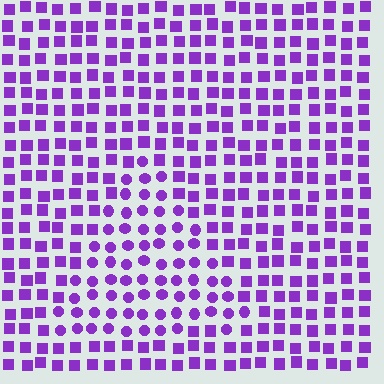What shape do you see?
I see a triangle.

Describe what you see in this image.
The image is filled with small purple elements arranged in a uniform grid. A triangle-shaped region contains circles, while the surrounding area contains squares. The boundary is defined purely by the change in element shape.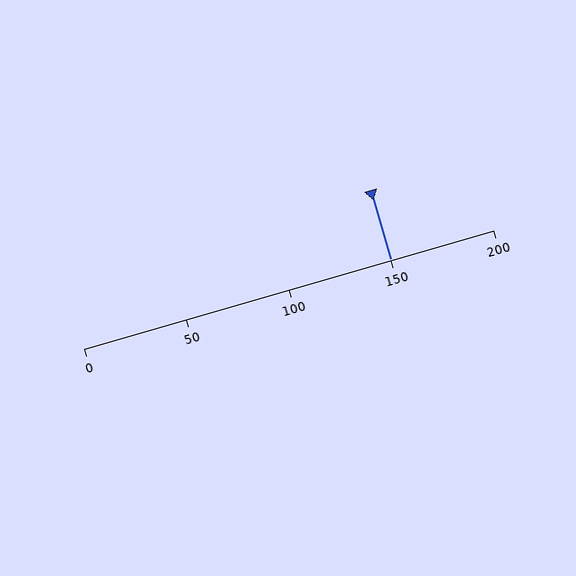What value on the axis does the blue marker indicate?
The marker indicates approximately 150.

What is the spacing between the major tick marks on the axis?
The major ticks are spaced 50 apart.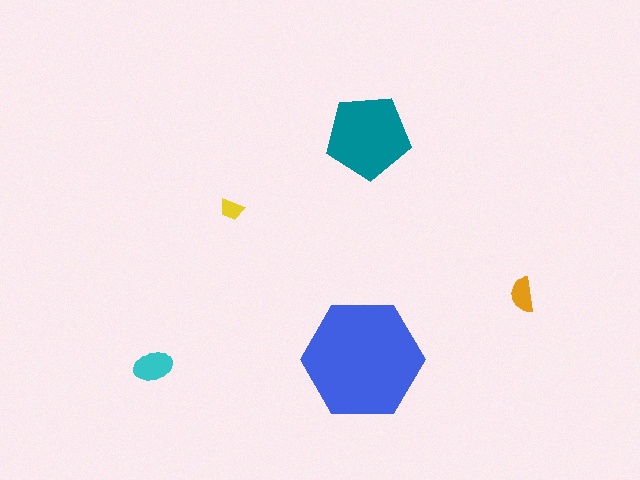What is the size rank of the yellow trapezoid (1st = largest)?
5th.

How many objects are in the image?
There are 5 objects in the image.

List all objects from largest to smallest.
The blue hexagon, the teal pentagon, the cyan ellipse, the orange semicircle, the yellow trapezoid.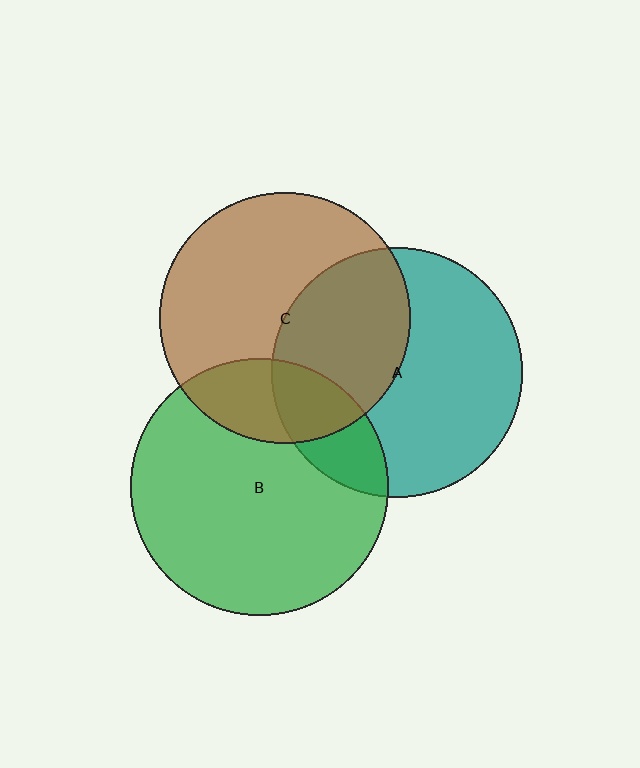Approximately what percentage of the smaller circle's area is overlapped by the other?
Approximately 20%.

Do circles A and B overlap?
Yes.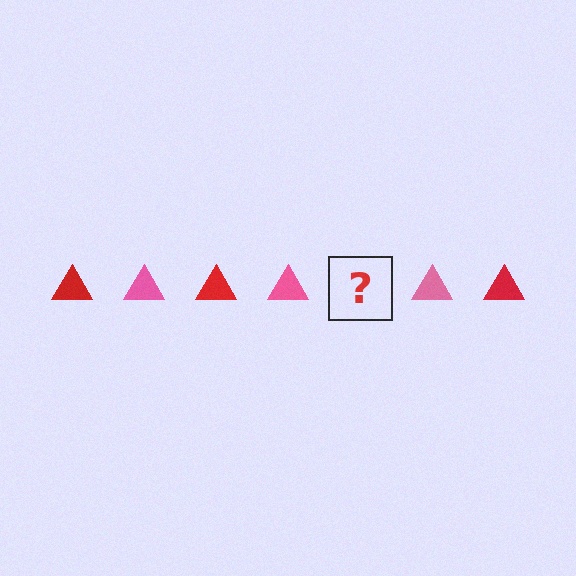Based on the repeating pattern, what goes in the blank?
The blank should be a red triangle.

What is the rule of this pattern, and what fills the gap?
The rule is that the pattern cycles through red, pink triangles. The gap should be filled with a red triangle.